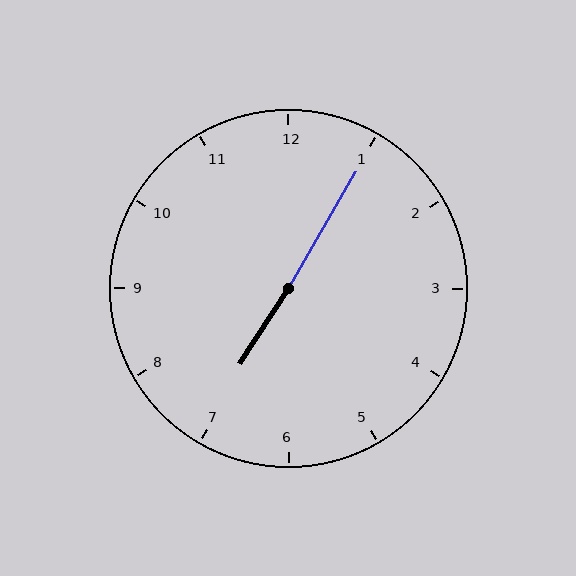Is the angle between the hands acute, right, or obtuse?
It is obtuse.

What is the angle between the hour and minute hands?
Approximately 178 degrees.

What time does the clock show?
7:05.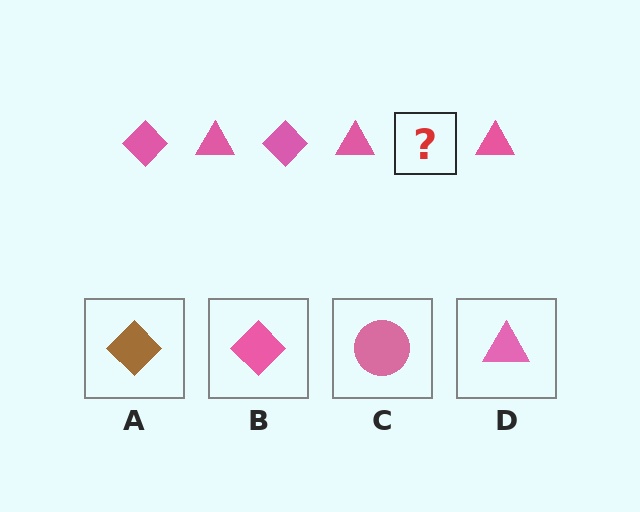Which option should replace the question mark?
Option B.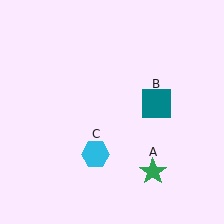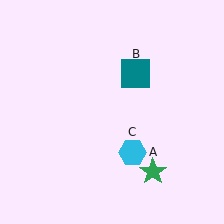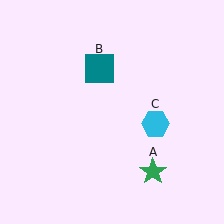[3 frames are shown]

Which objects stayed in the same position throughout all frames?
Green star (object A) remained stationary.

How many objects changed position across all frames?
2 objects changed position: teal square (object B), cyan hexagon (object C).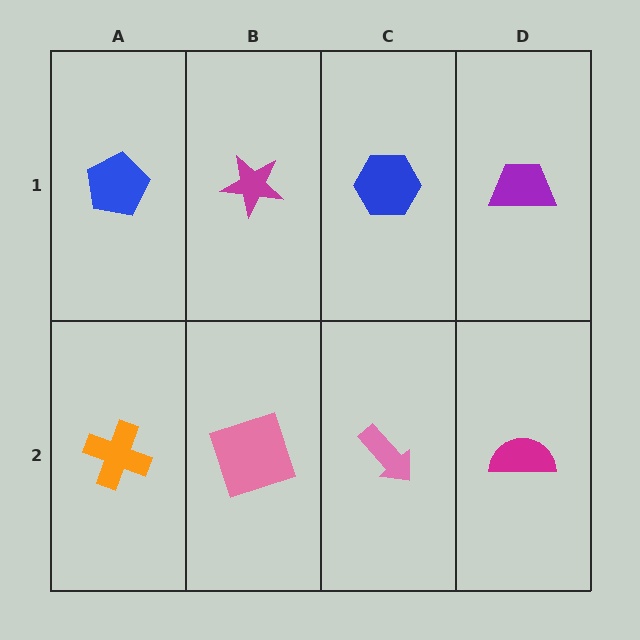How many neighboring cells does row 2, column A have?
2.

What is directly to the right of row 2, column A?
A pink square.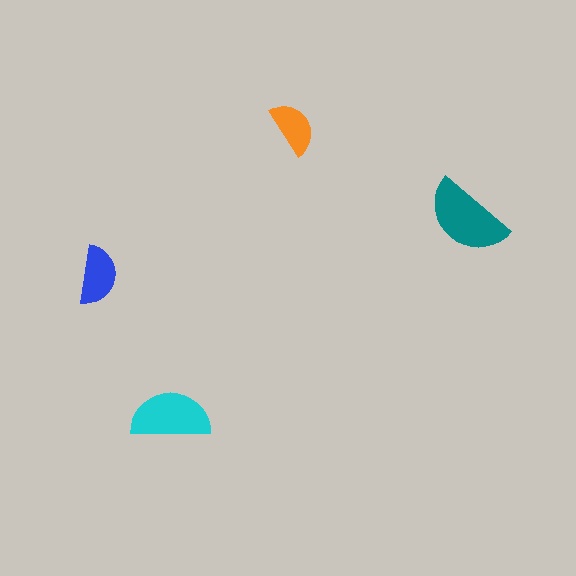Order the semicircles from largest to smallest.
the teal one, the cyan one, the blue one, the orange one.